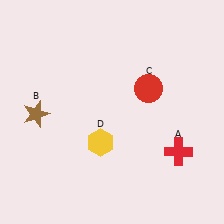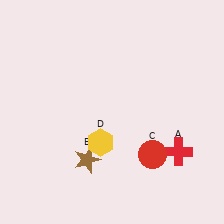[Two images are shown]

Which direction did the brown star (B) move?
The brown star (B) moved right.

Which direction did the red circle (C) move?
The red circle (C) moved down.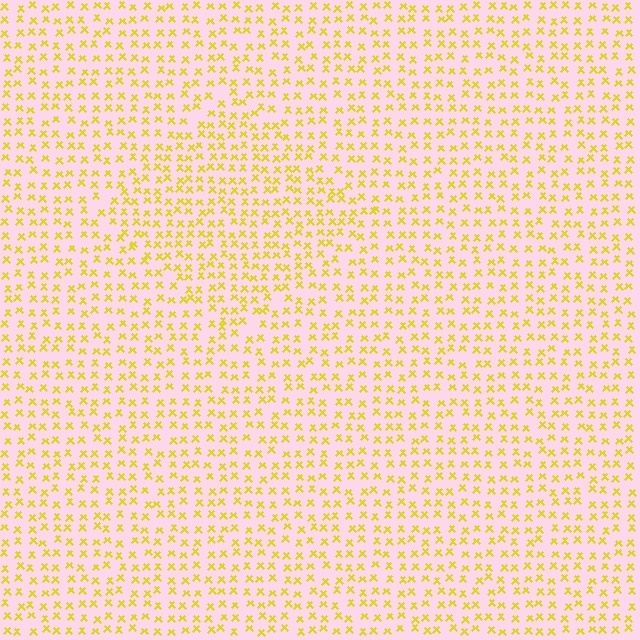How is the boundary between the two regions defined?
The boundary is defined by a change in element density (approximately 1.4x ratio). All elements are the same color, size, and shape.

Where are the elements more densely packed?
The elements are more densely packed inside the diamond boundary.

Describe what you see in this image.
The image contains small yellow elements arranged at two different densities. A diamond-shaped region is visible where the elements are more densely packed than the surrounding area.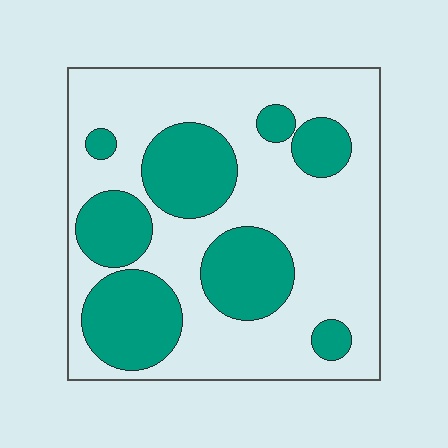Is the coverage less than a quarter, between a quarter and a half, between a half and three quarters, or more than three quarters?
Between a quarter and a half.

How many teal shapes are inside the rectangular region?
8.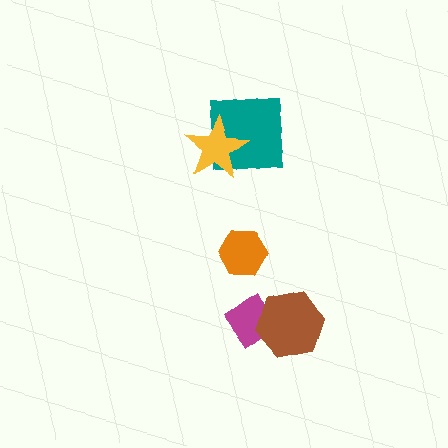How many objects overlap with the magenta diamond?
1 object overlaps with the magenta diamond.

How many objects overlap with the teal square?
1 object overlaps with the teal square.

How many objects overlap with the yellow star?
1 object overlaps with the yellow star.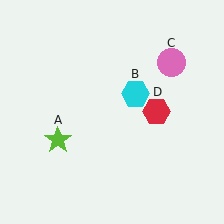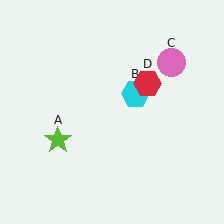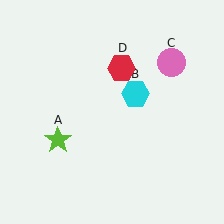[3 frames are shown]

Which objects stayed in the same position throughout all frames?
Lime star (object A) and cyan hexagon (object B) and pink circle (object C) remained stationary.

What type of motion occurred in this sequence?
The red hexagon (object D) rotated counterclockwise around the center of the scene.